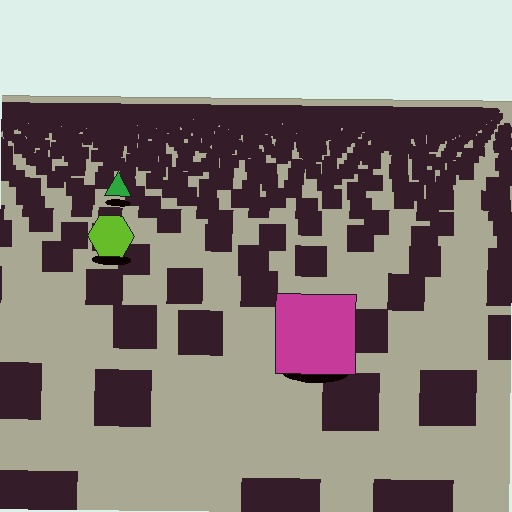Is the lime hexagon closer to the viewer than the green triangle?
Yes. The lime hexagon is closer — you can tell from the texture gradient: the ground texture is coarser near it.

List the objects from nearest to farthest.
From nearest to farthest: the magenta square, the lime hexagon, the green triangle.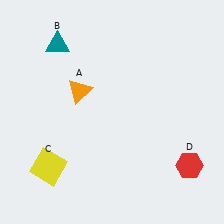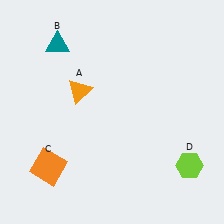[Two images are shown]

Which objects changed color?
C changed from yellow to orange. D changed from red to lime.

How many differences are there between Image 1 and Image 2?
There are 2 differences between the two images.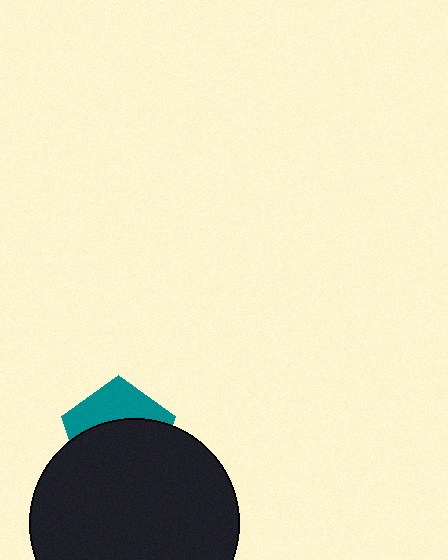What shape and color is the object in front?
The object in front is a black circle.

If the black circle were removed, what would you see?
You would see the complete teal pentagon.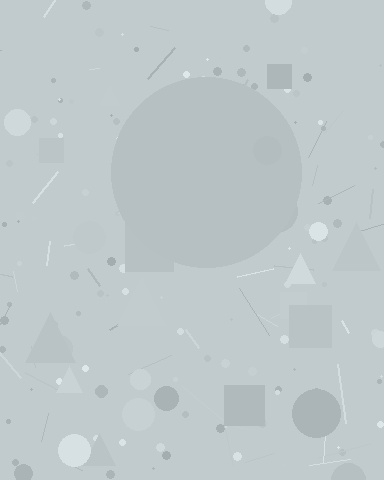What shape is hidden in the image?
A circle is hidden in the image.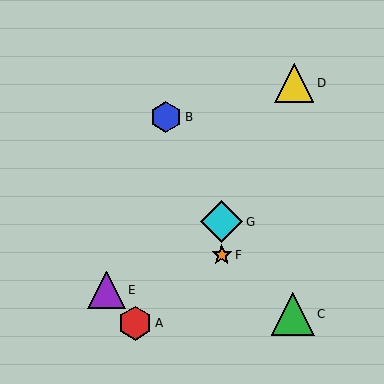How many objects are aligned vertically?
2 objects (F, G) are aligned vertically.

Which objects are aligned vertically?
Objects F, G are aligned vertically.